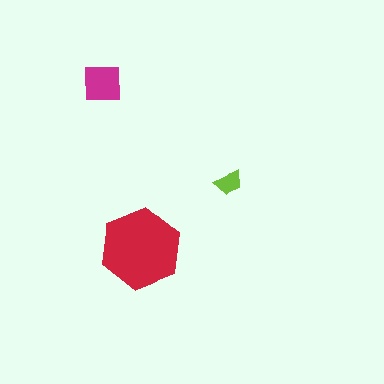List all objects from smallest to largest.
The lime trapezoid, the magenta square, the red hexagon.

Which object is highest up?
The magenta square is topmost.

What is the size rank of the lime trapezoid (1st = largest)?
3rd.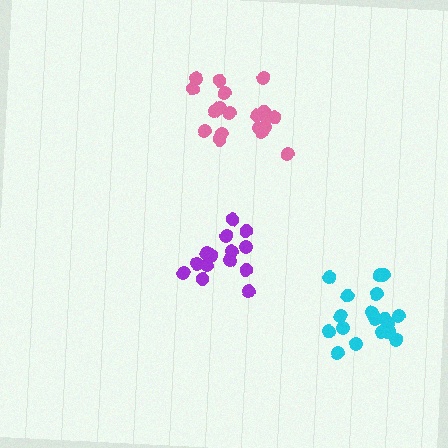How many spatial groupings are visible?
There are 3 spatial groupings.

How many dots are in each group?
Group 1: 19 dots, Group 2: 20 dots, Group 3: 14 dots (53 total).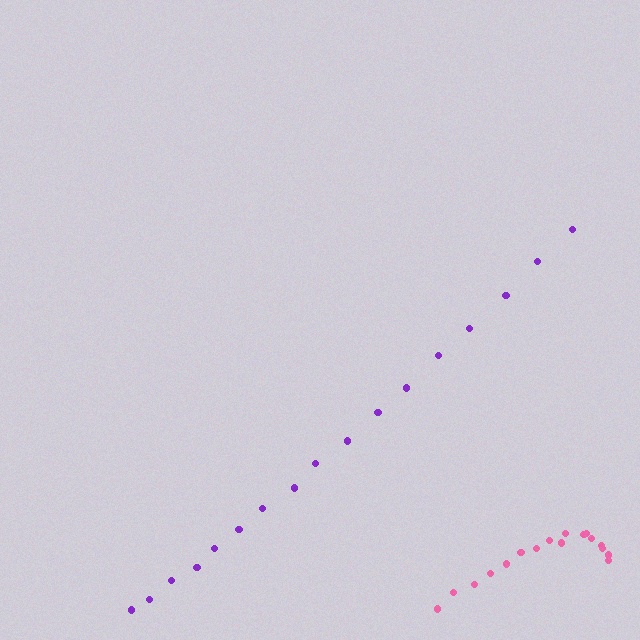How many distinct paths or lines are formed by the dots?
There are 2 distinct paths.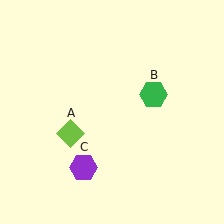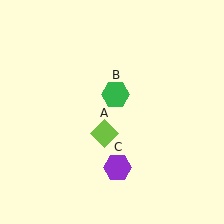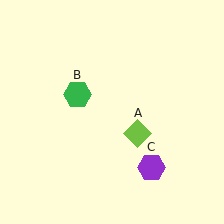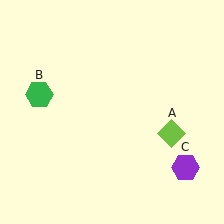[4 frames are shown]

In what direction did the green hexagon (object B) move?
The green hexagon (object B) moved left.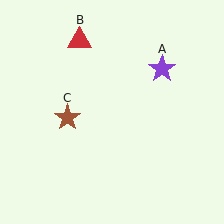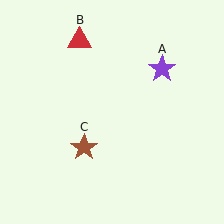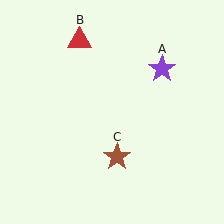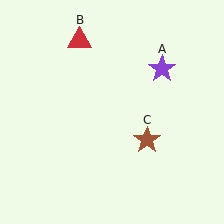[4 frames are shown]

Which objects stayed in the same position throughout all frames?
Purple star (object A) and red triangle (object B) remained stationary.